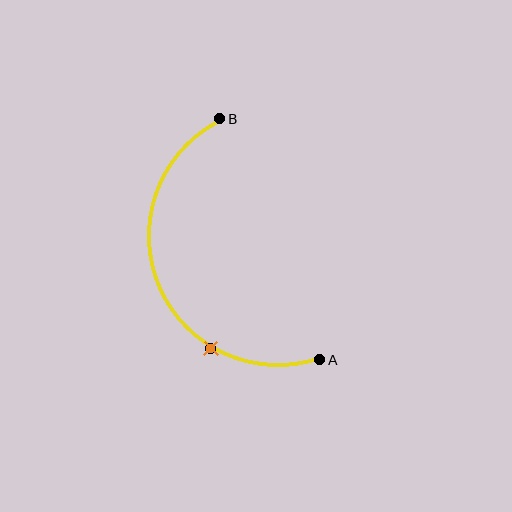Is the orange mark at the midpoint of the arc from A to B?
No. The orange mark lies on the arc but is closer to endpoint A. The arc midpoint would be at the point on the curve equidistant along the arc from both A and B.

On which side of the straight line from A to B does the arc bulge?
The arc bulges to the left of the straight line connecting A and B.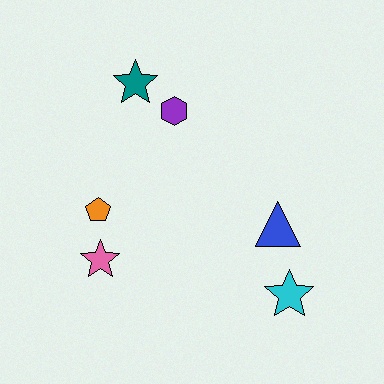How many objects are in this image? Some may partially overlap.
There are 6 objects.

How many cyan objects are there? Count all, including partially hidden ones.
There is 1 cyan object.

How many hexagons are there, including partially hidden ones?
There is 1 hexagon.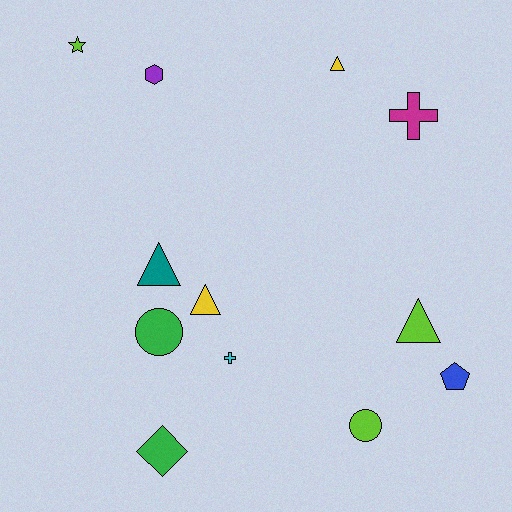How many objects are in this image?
There are 12 objects.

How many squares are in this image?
There are no squares.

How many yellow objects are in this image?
There are 2 yellow objects.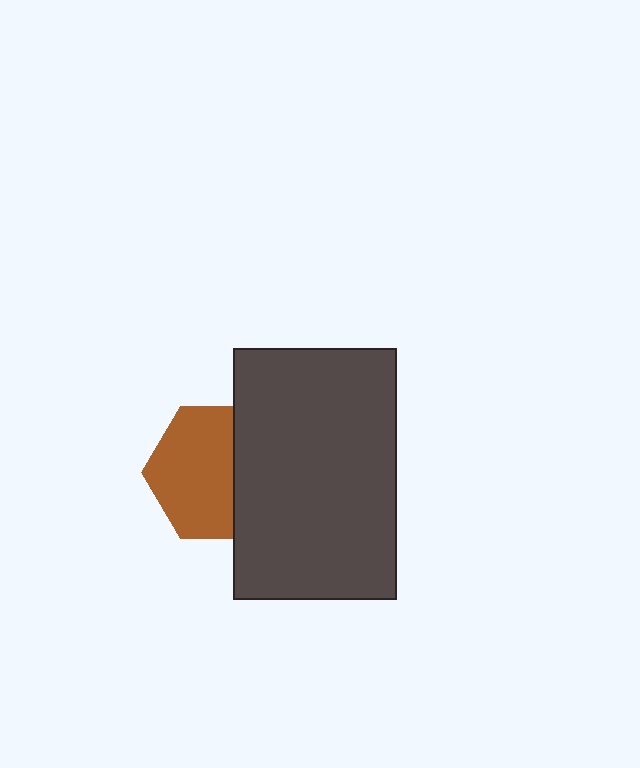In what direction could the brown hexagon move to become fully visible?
The brown hexagon could move left. That would shift it out from behind the dark gray rectangle entirely.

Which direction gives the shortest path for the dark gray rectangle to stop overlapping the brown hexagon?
Moving right gives the shortest separation.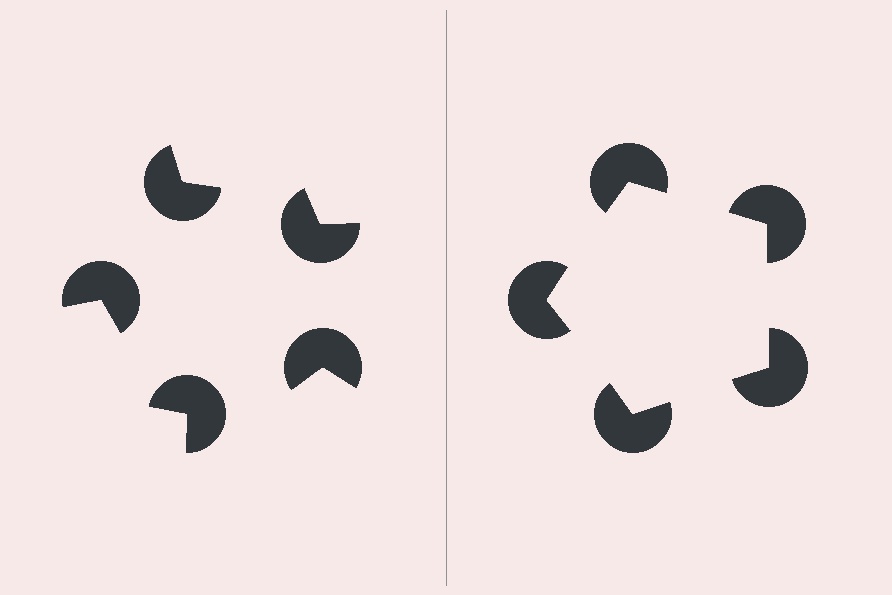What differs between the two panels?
The pac-man discs are positioned identically on both sides; only the wedge orientations differ. On the right they align to a pentagon; on the left they are misaligned.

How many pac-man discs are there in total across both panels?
10 — 5 on each side.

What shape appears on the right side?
An illusory pentagon.